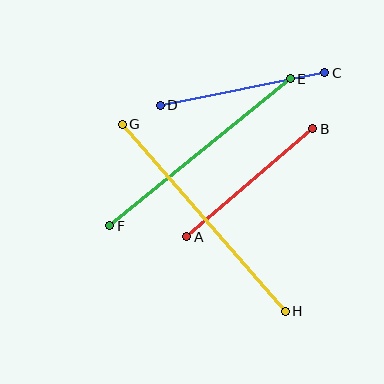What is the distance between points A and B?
The distance is approximately 166 pixels.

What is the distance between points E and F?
The distance is approximately 233 pixels.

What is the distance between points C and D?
The distance is approximately 168 pixels.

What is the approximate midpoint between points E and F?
The midpoint is at approximately (200, 152) pixels.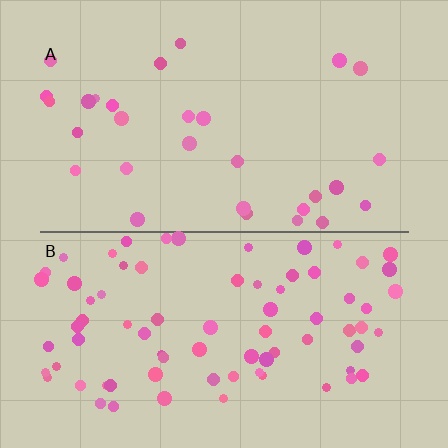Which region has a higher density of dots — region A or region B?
B (the bottom).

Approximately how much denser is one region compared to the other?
Approximately 2.6× — region B over region A.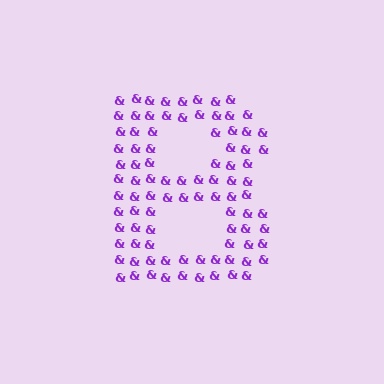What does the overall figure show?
The overall figure shows the letter B.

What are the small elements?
The small elements are ampersands.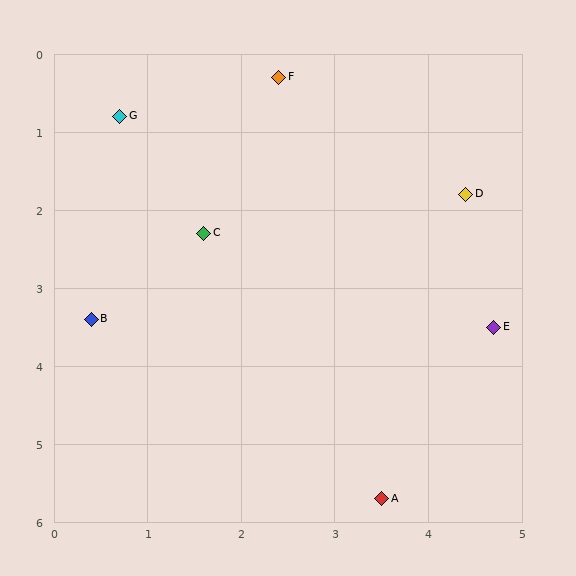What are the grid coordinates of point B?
Point B is at approximately (0.4, 3.4).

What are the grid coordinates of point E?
Point E is at approximately (4.7, 3.5).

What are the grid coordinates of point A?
Point A is at approximately (3.5, 5.7).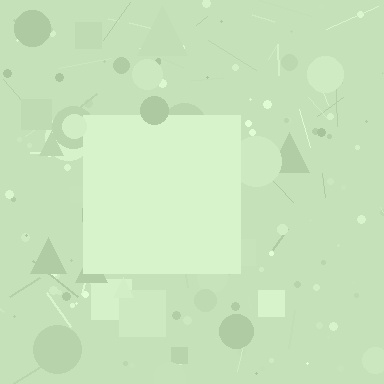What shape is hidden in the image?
A square is hidden in the image.